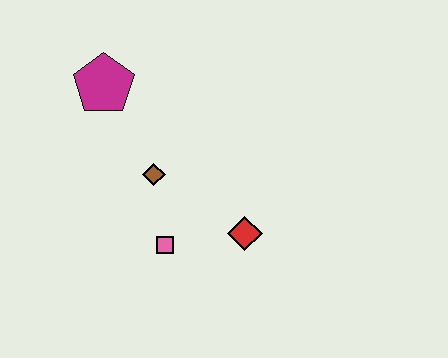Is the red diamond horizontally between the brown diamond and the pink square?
No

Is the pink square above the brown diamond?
No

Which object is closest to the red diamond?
The pink square is closest to the red diamond.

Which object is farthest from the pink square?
The magenta pentagon is farthest from the pink square.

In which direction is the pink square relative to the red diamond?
The pink square is to the left of the red diamond.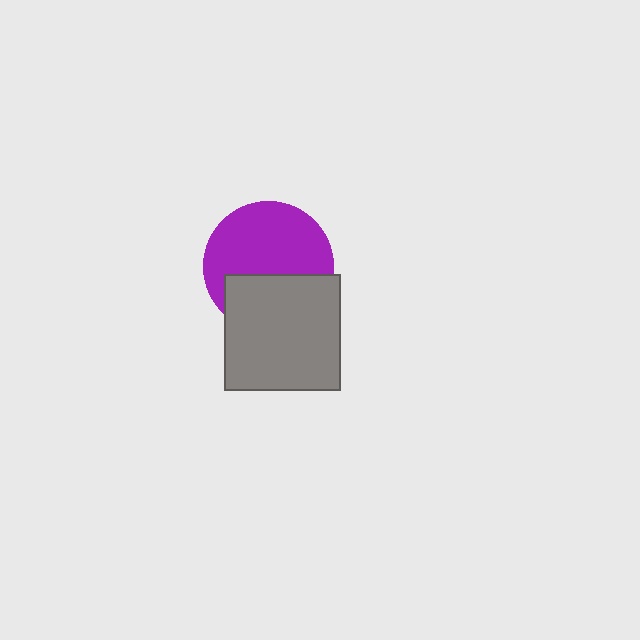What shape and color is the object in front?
The object in front is a gray square.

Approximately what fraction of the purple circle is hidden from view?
Roughly 39% of the purple circle is hidden behind the gray square.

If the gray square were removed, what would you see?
You would see the complete purple circle.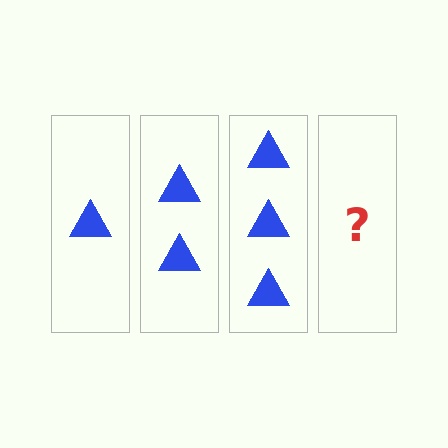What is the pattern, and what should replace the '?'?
The pattern is that each step adds one more triangle. The '?' should be 4 triangles.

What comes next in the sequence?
The next element should be 4 triangles.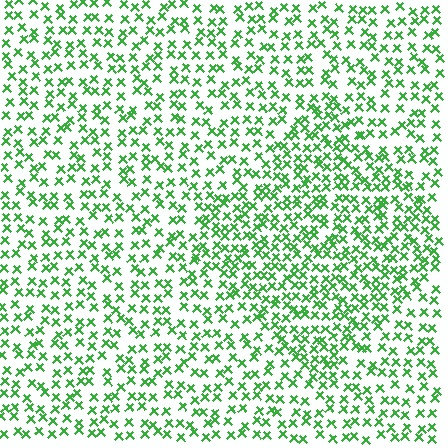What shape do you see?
I see a diamond.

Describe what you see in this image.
The image contains small green elements arranged at two different densities. A diamond-shaped region is visible where the elements are more densely packed than the surrounding area.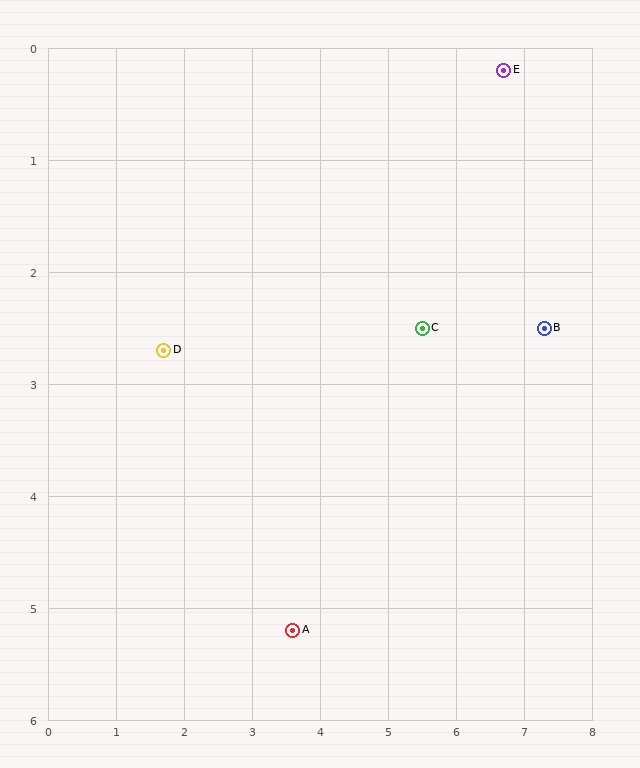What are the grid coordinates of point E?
Point E is at approximately (6.7, 0.2).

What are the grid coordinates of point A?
Point A is at approximately (3.6, 5.2).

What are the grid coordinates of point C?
Point C is at approximately (5.5, 2.5).